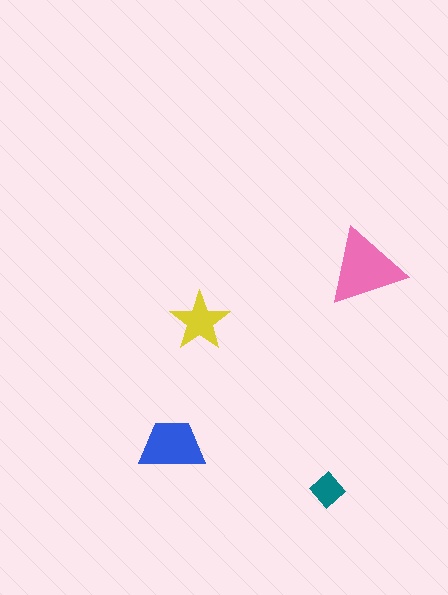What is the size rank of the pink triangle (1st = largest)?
1st.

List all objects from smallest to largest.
The teal diamond, the yellow star, the blue trapezoid, the pink triangle.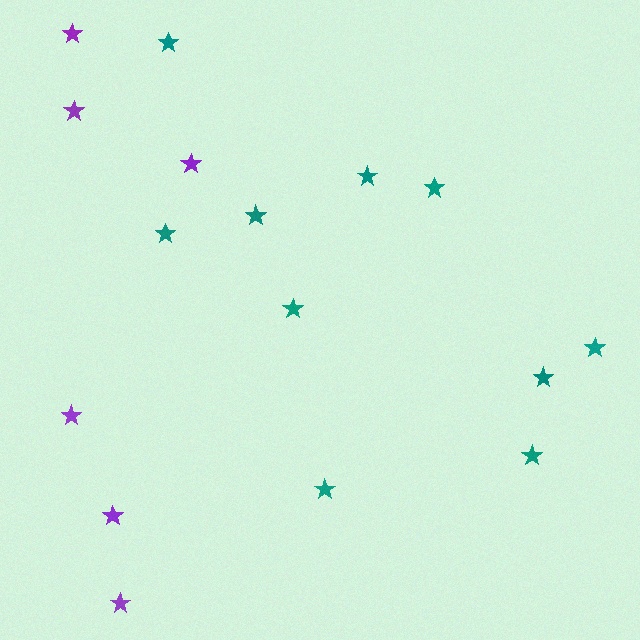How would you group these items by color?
There are 2 groups: one group of teal stars (10) and one group of purple stars (6).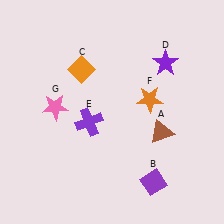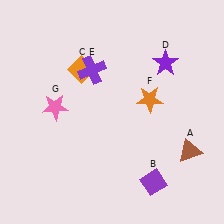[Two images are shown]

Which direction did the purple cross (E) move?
The purple cross (E) moved up.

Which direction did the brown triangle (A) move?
The brown triangle (A) moved right.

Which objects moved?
The objects that moved are: the brown triangle (A), the purple cross (E).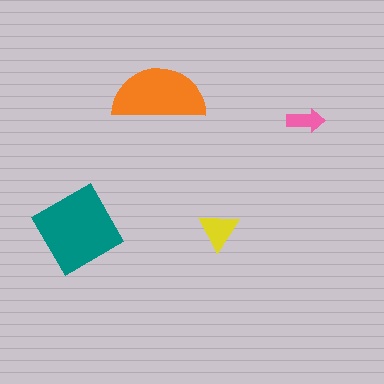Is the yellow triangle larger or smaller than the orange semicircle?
Smaller.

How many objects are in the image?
There are 4 objects in the image.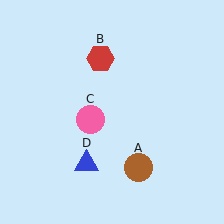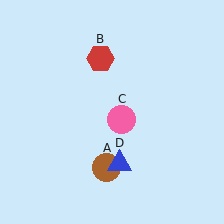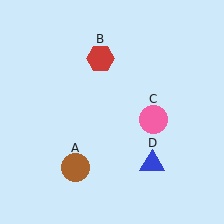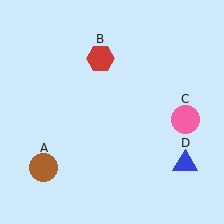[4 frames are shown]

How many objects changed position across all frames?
3 objects changed position: brown circle (object A), pink circle (object C), blue triangle (object D).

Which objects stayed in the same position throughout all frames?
Red hexagon (object B) remained stationary.